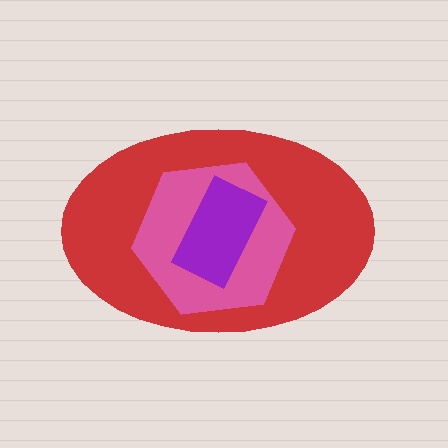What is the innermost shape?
The purple rectangle.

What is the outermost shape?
The red ellipse.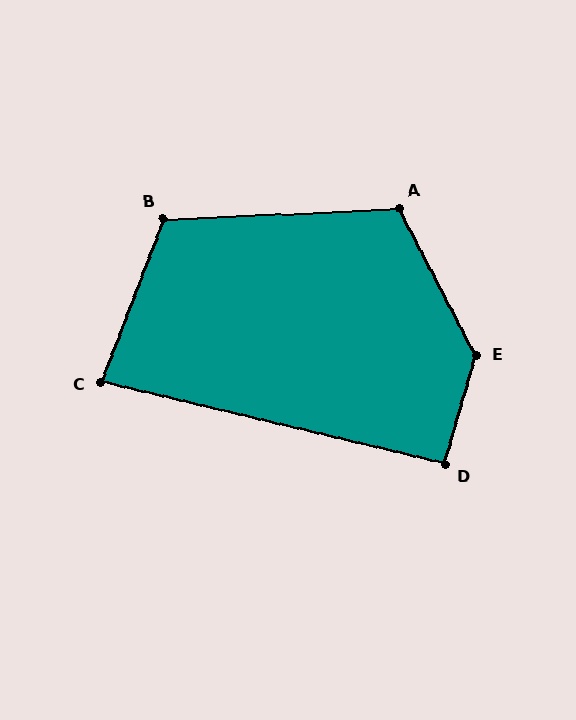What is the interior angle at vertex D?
Approximately 93 degrees (approximately right).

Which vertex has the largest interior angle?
E, at approximately 136 degrees.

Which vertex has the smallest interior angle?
C, at approximately 83 degrees.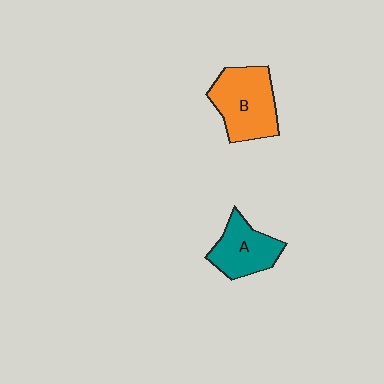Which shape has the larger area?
Shape B (orange).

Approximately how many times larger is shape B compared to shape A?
Approximately 1.3 times.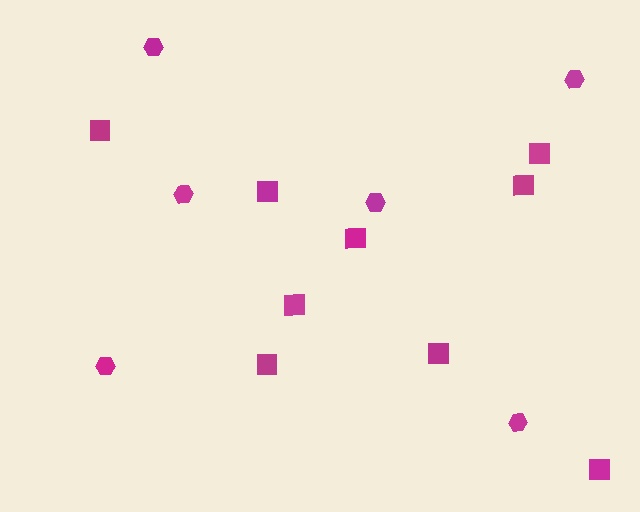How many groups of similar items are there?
There are 2 groups: one group of hexagons (6) and one group of squares (9).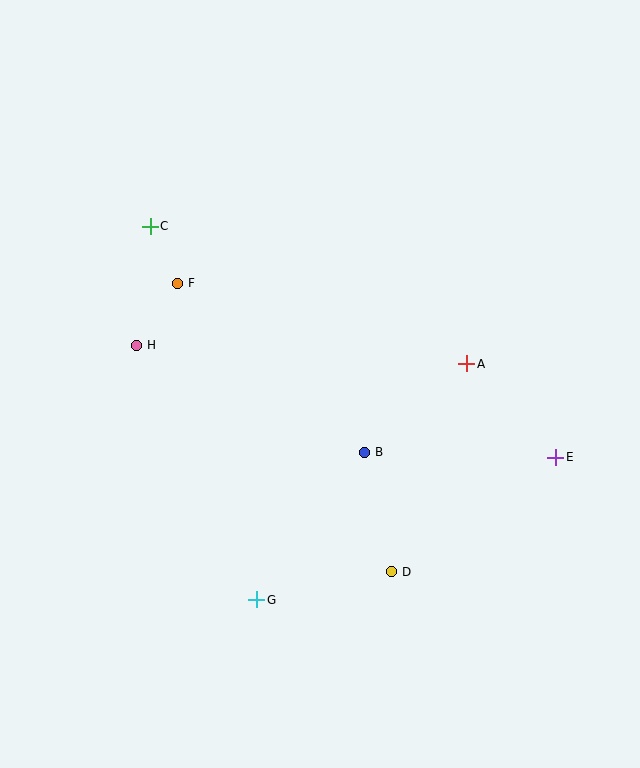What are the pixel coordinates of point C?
Point C is at (150, 226).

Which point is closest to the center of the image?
Point B at (365, 452) is closest to the center.